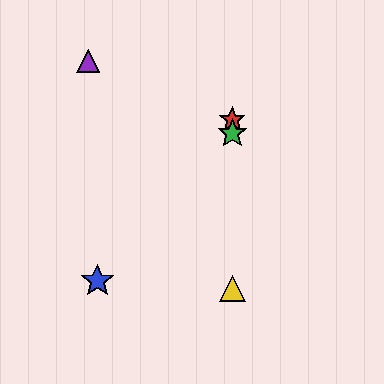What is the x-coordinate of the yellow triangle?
The yellow triangle is at x≈232.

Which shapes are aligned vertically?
The red star, the green star, the yellow triangle are aligned vertically.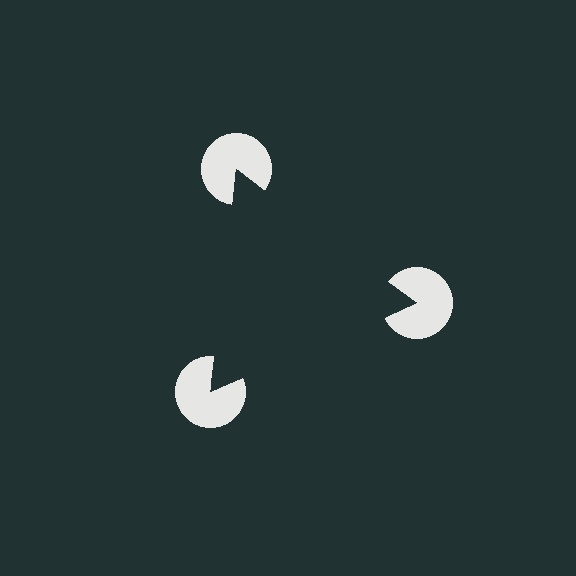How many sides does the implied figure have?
3 sides.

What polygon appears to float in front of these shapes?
An illusory triangle — its edges are inferred from the aligned wedge cuts in the pac-man discs, not physically drawn.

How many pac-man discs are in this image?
There are 3 — one at each vertex of the illusory triangle.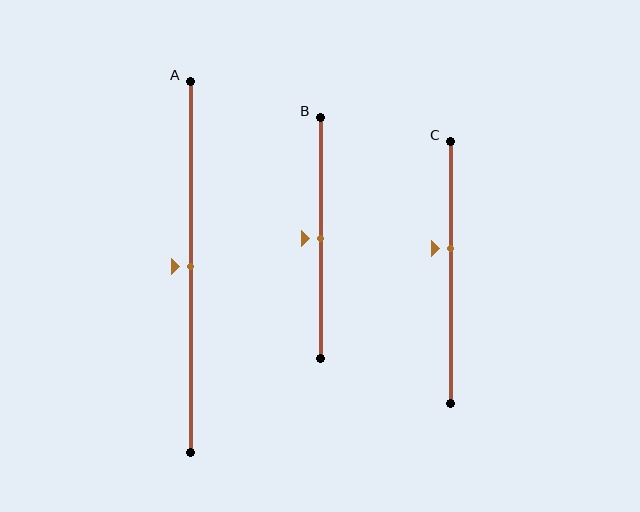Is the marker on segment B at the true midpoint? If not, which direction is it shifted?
Yes, the marker on segment B is at the true midpoint.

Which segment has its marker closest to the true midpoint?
Segment A has its marker closest to the true midpoint.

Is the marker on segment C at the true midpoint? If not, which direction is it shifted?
No, the marker on segment C is shifted upward by about 9% of the segment length.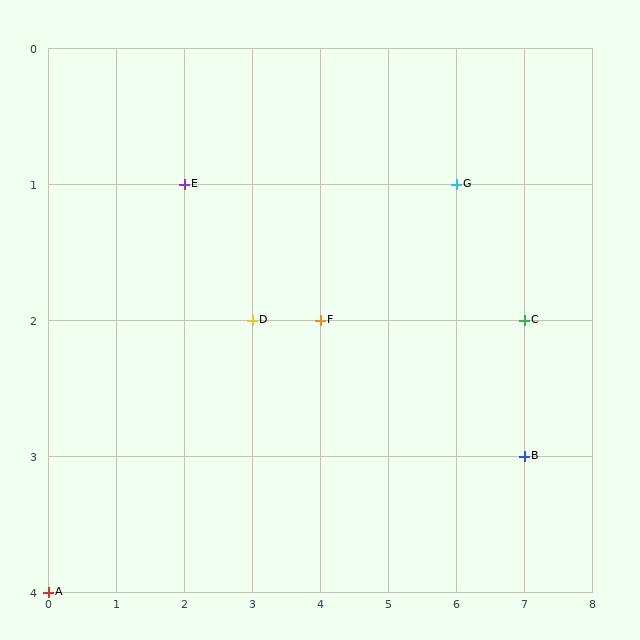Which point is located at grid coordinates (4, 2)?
Point F is at (4, 2).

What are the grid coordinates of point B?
Point B is at grid coordinates (7, 3).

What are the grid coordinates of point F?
Point F is at grid coordinates (4, 2).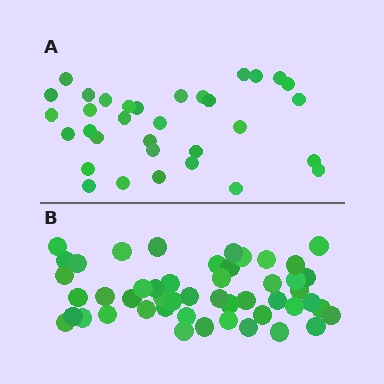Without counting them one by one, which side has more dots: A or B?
Region B (the bottom region) has more dots.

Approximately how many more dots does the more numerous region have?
Region B has approximately 15 more dots than region A.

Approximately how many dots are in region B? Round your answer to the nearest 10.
About 50 dots. (The exact count is 49, which rounds to 50.)